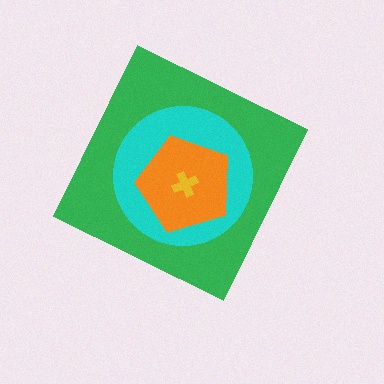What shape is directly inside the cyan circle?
The orange pentagon.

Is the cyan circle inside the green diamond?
Yes.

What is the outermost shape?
The green diamond.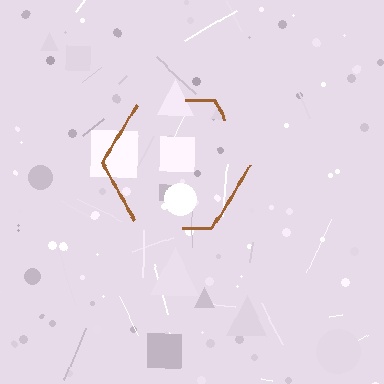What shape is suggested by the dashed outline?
The dashed outline suggests a hexagon.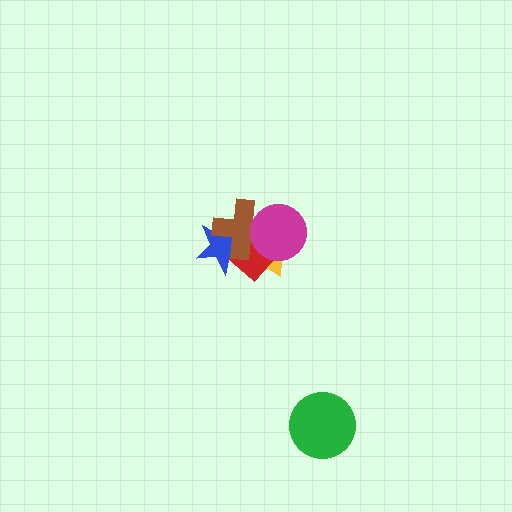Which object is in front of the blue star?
The brown cross is in front of the blue star.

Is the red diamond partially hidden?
Yes, it is partially covered by another shape.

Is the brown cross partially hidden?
Yes, it is partially covered by another shape.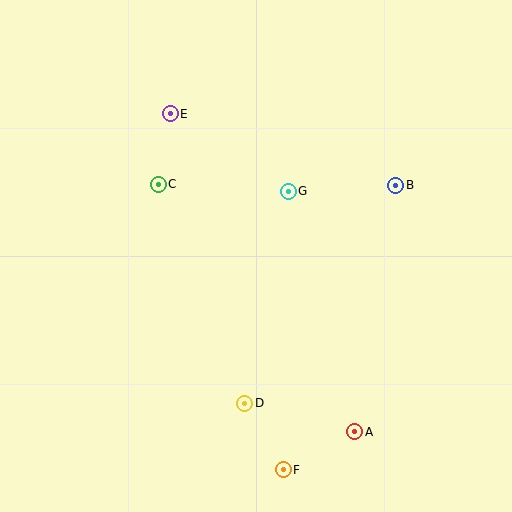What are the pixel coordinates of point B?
Point B is at (396, 185).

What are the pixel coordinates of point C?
Point C is at (158, 184).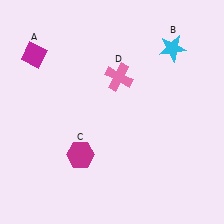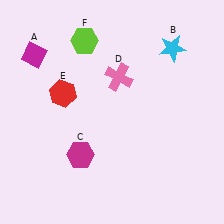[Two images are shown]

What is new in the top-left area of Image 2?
A lime hexagon (F) was added in the top-left area of Image 2.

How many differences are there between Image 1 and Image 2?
There are 2 differences between the two images.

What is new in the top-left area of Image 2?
A red hexagon (E) was added in the top-left area of Image 2.